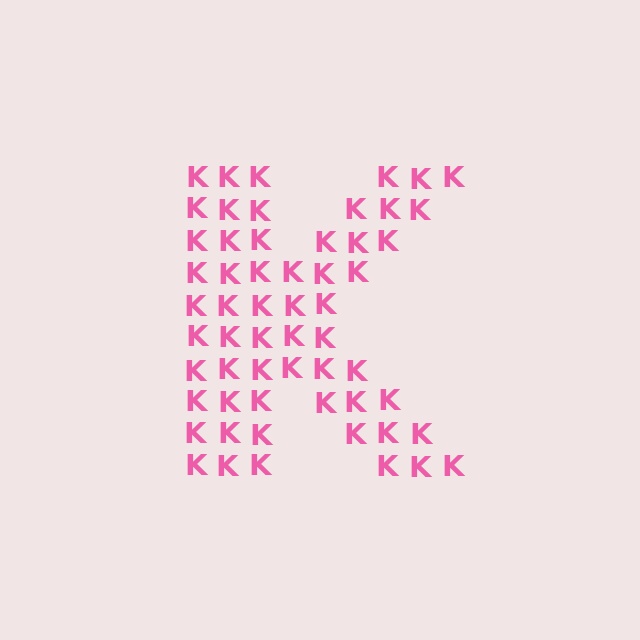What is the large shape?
The large shape is the letter K.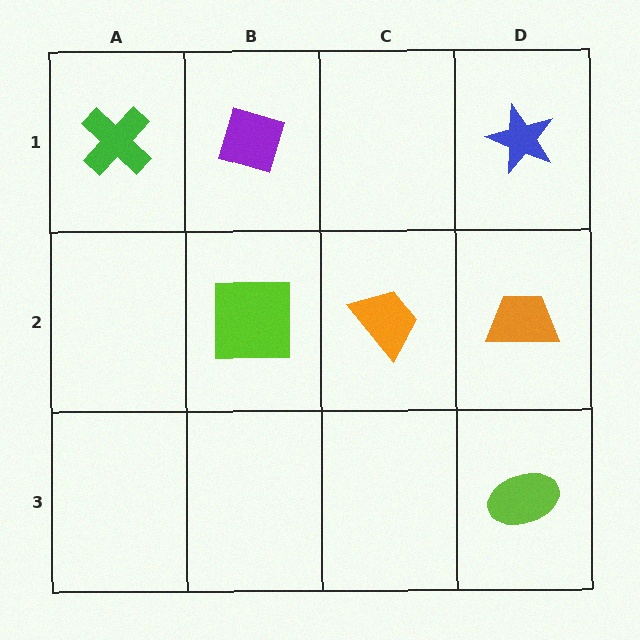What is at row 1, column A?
A green cross.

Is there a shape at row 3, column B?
No, that cell is empty.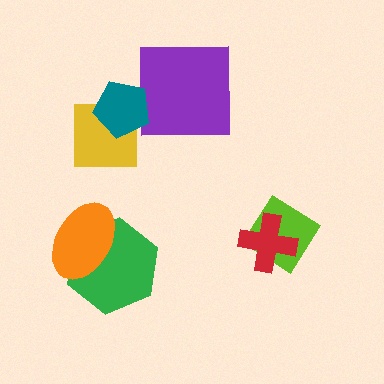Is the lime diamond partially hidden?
Yes, it is partially covered by another shape.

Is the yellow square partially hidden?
Yes, it is partially covered by another shape.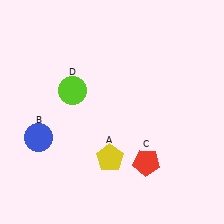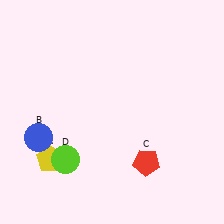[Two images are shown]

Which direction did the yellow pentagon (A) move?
The yellow pentagon (A) moved left.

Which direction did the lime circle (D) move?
The lime circle (D) moved down.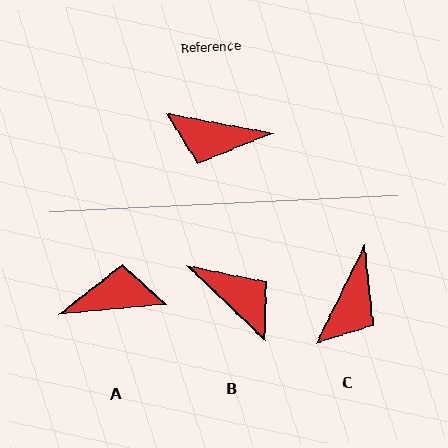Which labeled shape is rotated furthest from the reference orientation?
A, about 164 degrees away.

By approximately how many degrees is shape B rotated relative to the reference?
Approximately 146 degrees counter-clockwise.